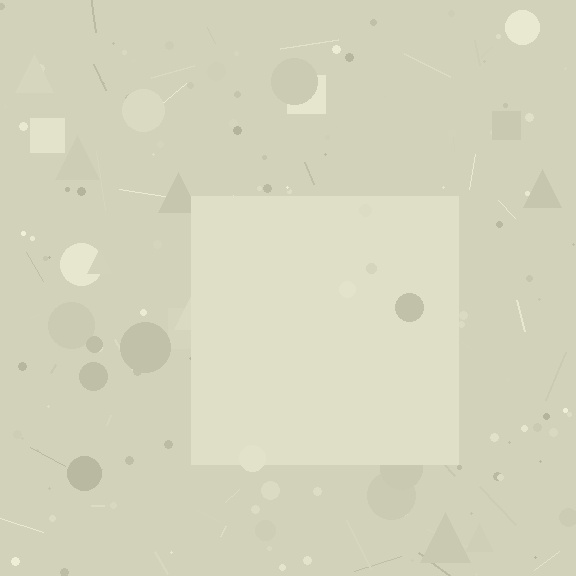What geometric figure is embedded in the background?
A square is embedded in the background.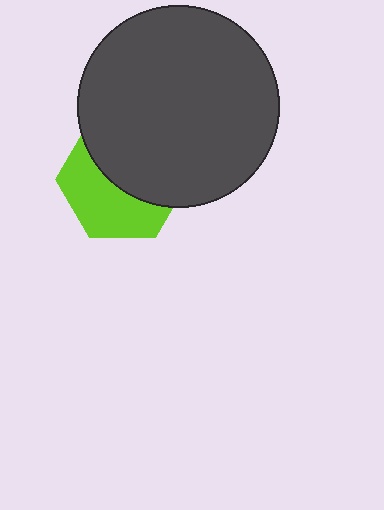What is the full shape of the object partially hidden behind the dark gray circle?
The partially hidden object is a lime hexagon.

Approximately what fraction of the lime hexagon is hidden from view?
Roughly 53% of the lime hexagon is hidden behind the dark gray circle.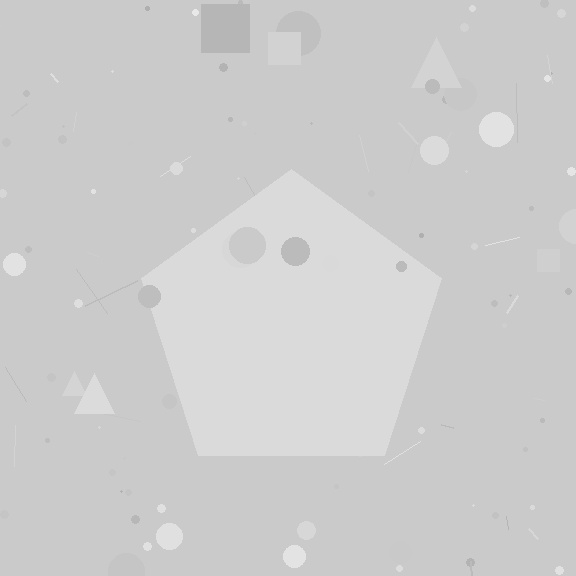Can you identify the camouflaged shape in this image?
The camouflaged shape is a pentagon.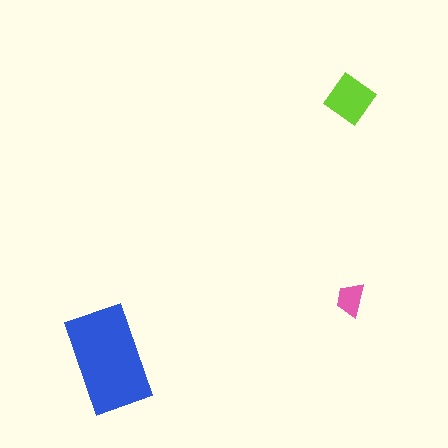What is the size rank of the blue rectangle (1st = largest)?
1st.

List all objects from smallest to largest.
The pink trapezoid, the lime diamond, the blue rectangle.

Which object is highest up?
The lime diamond is topmost.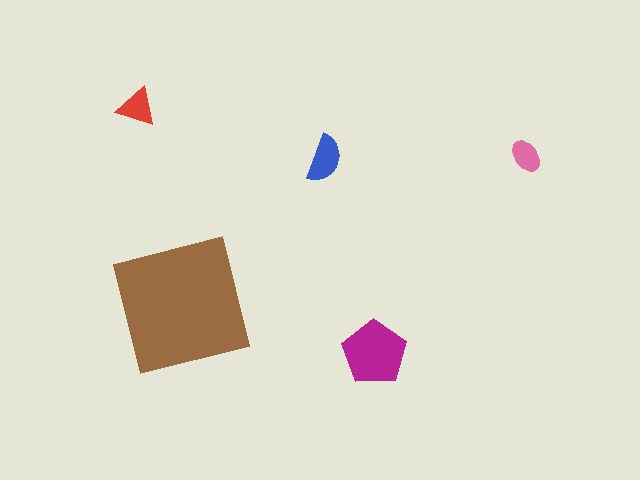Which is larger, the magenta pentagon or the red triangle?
The magenta pentagon.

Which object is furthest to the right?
The pink ellipse is rightmost.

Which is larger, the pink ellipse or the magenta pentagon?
The magenta pentagon.